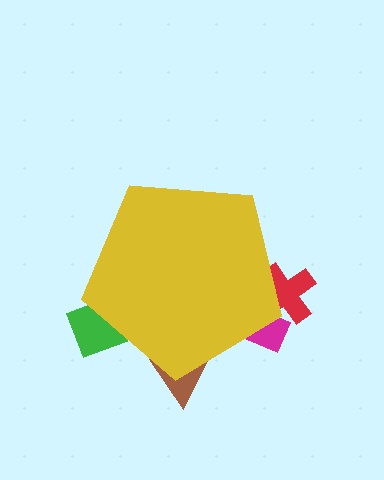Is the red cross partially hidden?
Yes, the red cross is partially hidden behind the yellow pentagon.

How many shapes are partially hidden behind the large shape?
4 shapes are partially hidden.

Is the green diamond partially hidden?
Yes, the green diamond is partially hidden behind the yellow pentagon.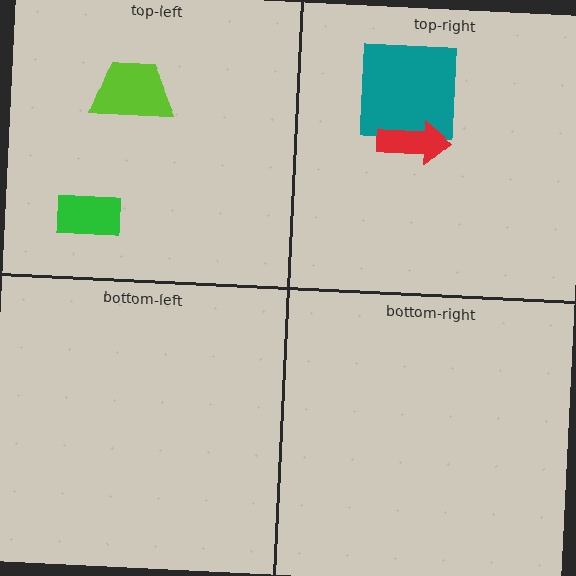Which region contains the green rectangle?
The top-left region.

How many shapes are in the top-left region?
2.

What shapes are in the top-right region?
The teal square, the red arrow.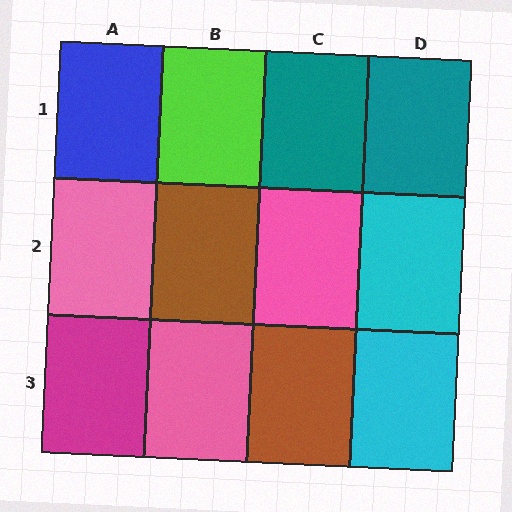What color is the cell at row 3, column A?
Magenta.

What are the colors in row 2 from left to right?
Pink, brown, pink, cyan.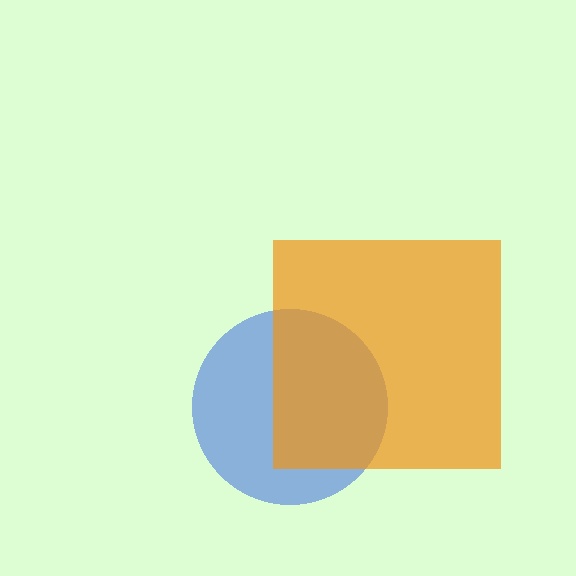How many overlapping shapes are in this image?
There are 2 overlapping shapes in the image.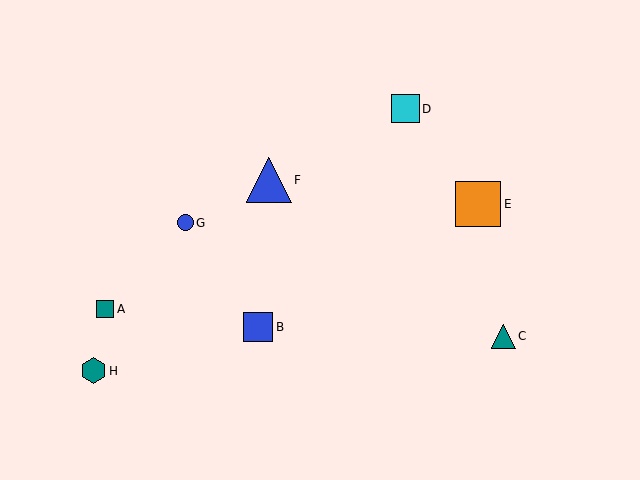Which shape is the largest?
The orange square (labeled E) is the largest.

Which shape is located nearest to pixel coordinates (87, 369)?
The teal hexagon (labeled H) at (94, 371) is nearest to that location.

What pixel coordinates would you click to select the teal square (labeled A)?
Click at (105, 309) to select the teal square A.